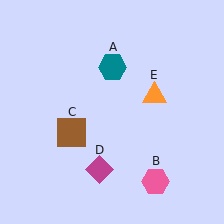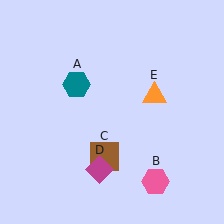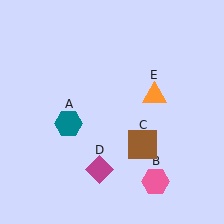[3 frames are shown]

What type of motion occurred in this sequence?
The teal hexagon (object A), brown square (object C) rotated counterclockwise around the center of the scene.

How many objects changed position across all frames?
2 objects changed position: teal hexagon (object A), brown square (object C).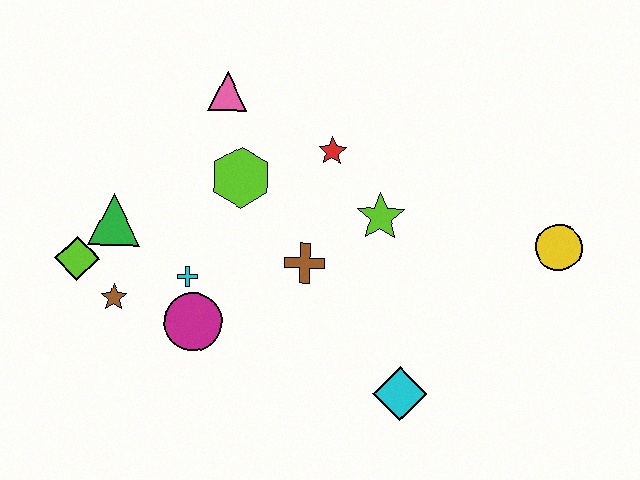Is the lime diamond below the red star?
Yes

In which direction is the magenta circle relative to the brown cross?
The magenta circle is to the left of the brown cross.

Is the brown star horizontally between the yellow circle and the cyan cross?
No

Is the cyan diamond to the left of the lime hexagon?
No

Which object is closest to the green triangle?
The lime diamond is closest to the green triangle.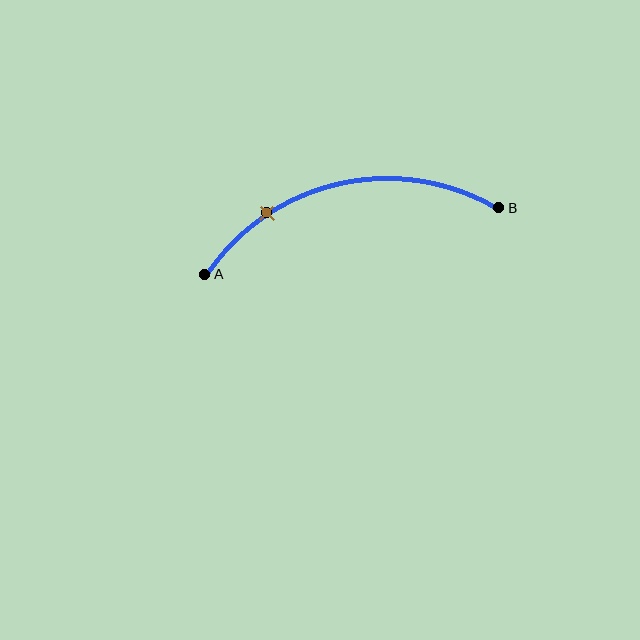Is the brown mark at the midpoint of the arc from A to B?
No. The brown mark lies on the arc but is closer to endpoint A. The arc midpoint would be at the point on the curve equidistant along the arc from both A and B.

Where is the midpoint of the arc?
The arc midpoint is the point on the curve farthest from the straight line joining A and B. It sits above that line.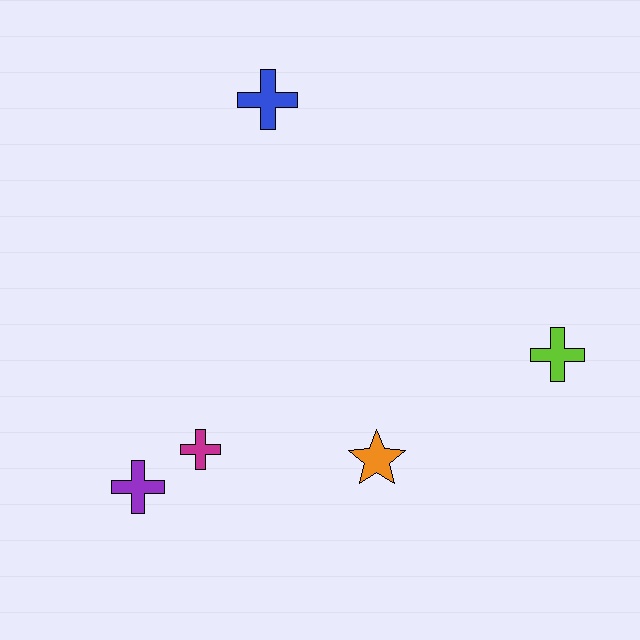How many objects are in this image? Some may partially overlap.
There are 5 objects.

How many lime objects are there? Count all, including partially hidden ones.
There is 1 lime object.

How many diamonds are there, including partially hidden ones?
There are no diamonds.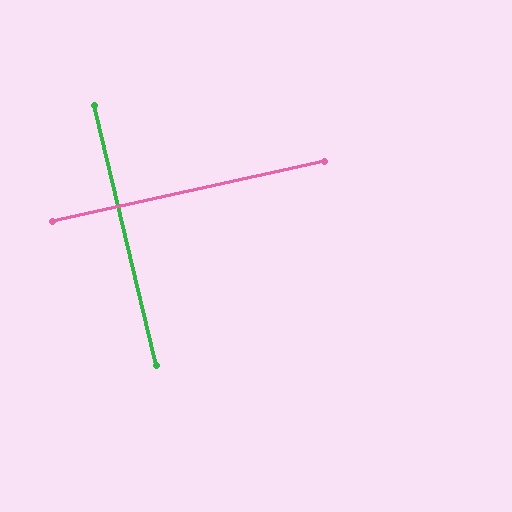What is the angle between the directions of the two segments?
Approximately 89 degrees.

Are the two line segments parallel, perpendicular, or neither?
Perpendicular — they meet at approximately 89°.